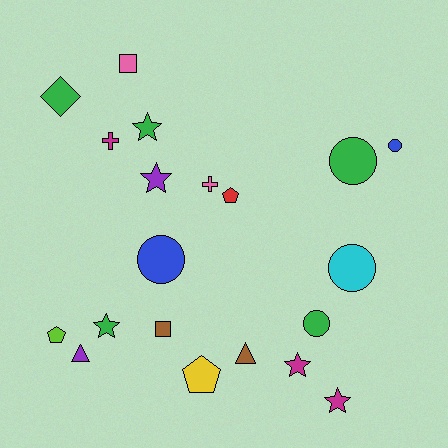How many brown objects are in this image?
There are 2 brown objects.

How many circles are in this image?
There are 5 circles.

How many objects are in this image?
There are 20 objects.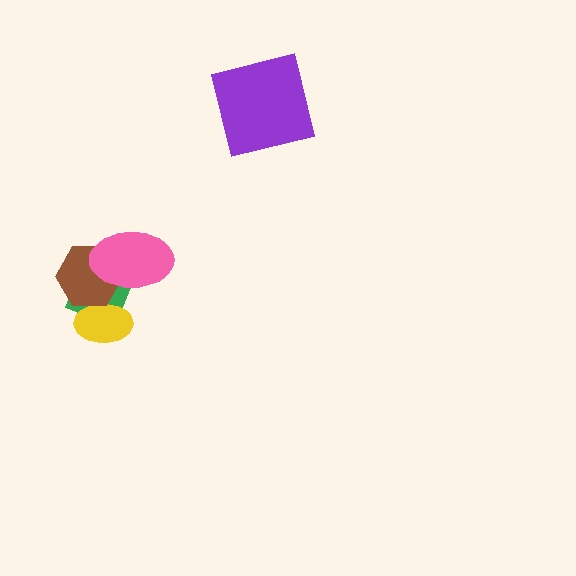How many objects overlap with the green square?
3 objects overlap with the green square.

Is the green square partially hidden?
Yes, it is partially covered by another shape.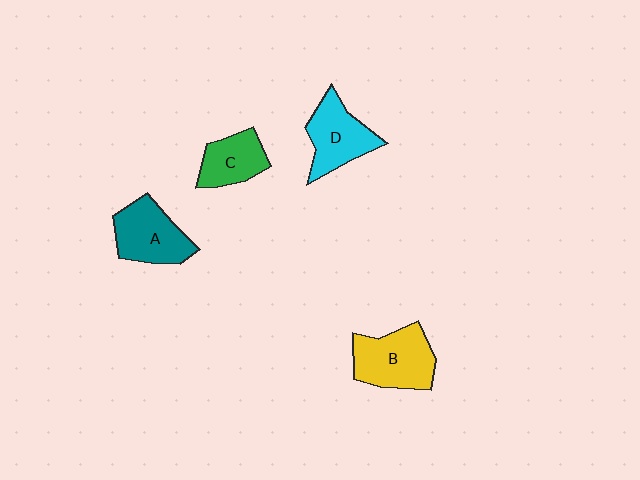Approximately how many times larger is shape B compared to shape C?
Approximately 1.5 times.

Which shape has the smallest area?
Shape C (green).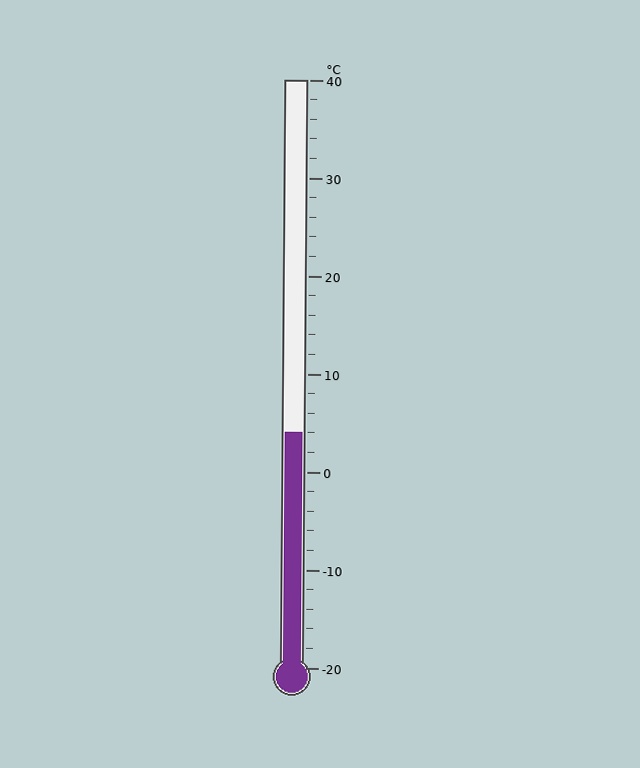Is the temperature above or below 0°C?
The temperature is above 0°C.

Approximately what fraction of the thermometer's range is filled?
The thermometer is filled to approximately 40% of its range.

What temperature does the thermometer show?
The thermometer shows approximately 4°C.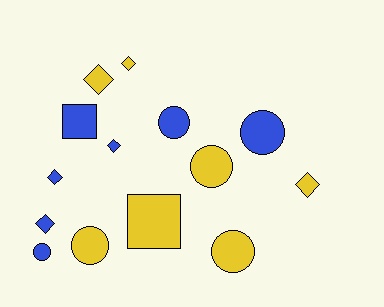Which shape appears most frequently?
Diamond, with 6 objects.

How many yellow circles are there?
There are 3 yellow circles.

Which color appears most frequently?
Blue, with 7 objects.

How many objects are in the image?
There are 14 objects.